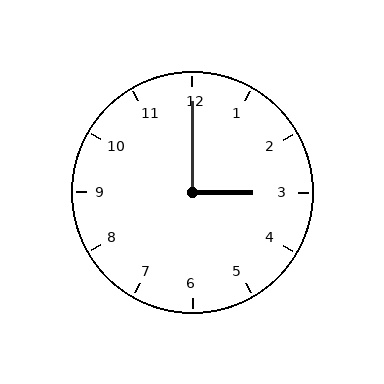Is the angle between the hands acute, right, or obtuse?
It is right.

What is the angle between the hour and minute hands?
Approximately 90 degrees.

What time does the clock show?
3:00.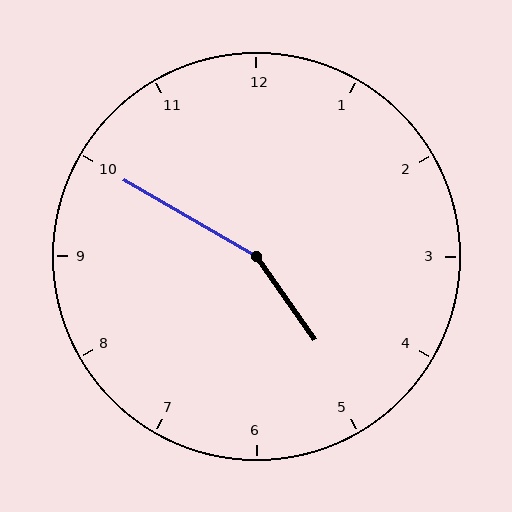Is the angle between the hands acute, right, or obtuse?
It is obtuse.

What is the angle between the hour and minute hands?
Approximately 155 degrees.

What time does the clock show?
4:50.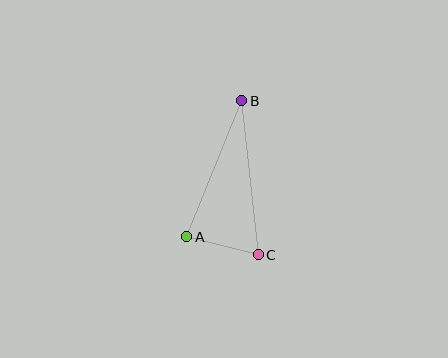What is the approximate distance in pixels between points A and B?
The distance between A and B is approximately 146 pixels.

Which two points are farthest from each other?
Points B and C are farthest from each other.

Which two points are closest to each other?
Points A and C are closest to each other.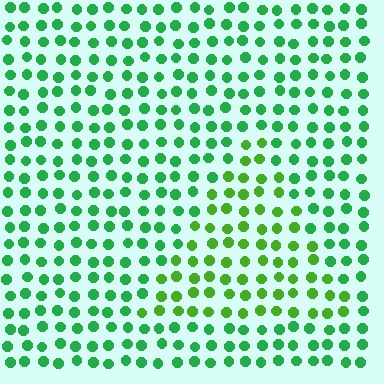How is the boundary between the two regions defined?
The boundary is defined purely by a slight shift in hue (about 31 degrees). Spacing, size, and orientation are identical on both sides.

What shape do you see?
I see a triangle.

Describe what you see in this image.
The image is filled with small green elements in a uniform arrangement. A triangle-shaped region is visible where the elements are tinted to a slightly different hue, forming a subtle color boundary.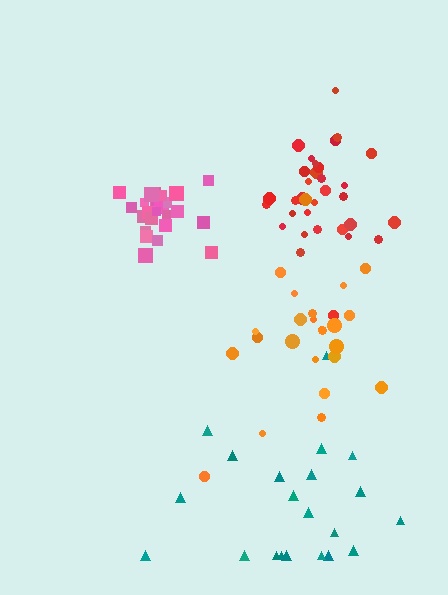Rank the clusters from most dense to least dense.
pink, red, orange, teal.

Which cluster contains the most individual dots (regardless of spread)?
Red (32).